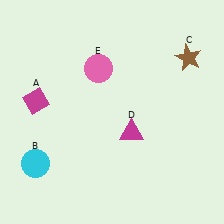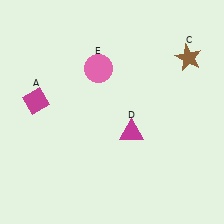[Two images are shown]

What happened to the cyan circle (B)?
The cyan circle (B) was removed in Image 2. It was in the bottom-left area of Image 1.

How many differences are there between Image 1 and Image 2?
There is 1 difference between the two images.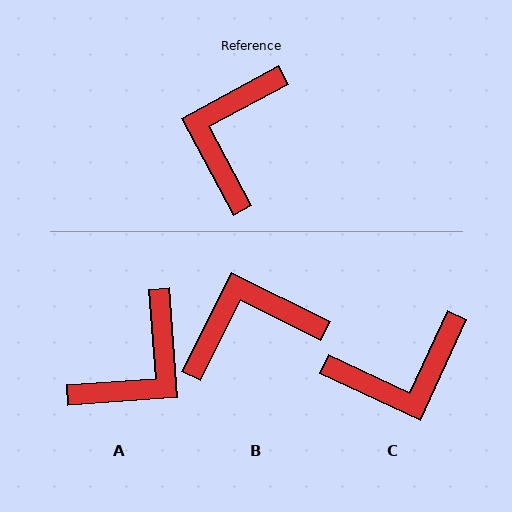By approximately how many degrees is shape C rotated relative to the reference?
Approximately 127 degrees counter-clockwise.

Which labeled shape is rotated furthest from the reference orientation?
A, about 156 degrees away.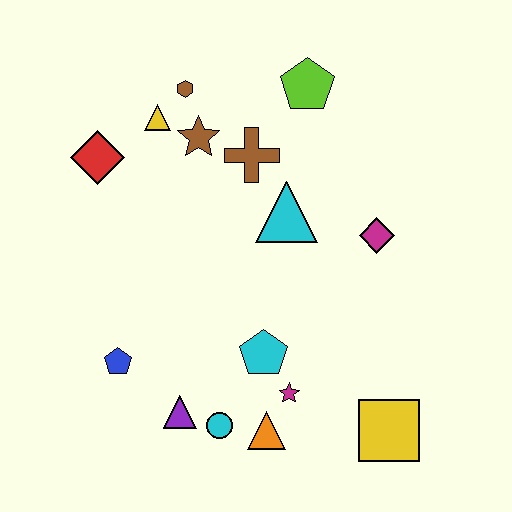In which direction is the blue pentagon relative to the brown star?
The blue pentagon is below the brown star.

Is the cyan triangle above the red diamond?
No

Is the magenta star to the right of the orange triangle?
Yes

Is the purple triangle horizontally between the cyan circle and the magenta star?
No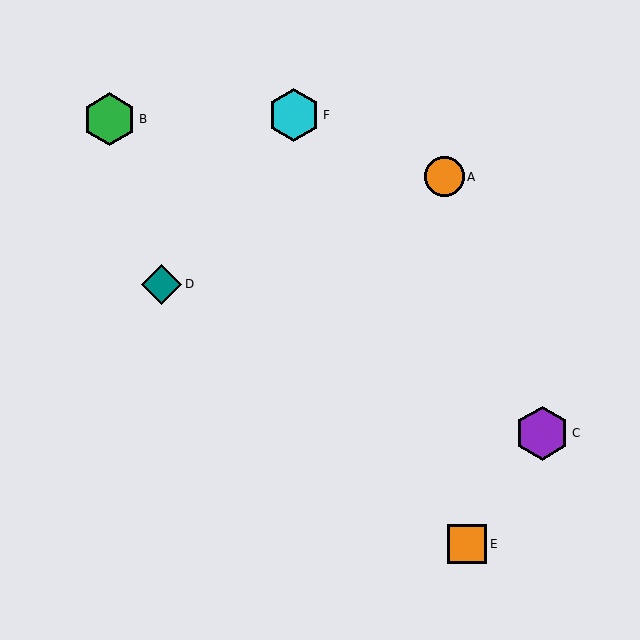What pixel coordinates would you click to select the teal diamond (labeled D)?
Click at (162, 284) to select the teal diamond D.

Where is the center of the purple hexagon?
The center of the purple hexagon is at (542, 433).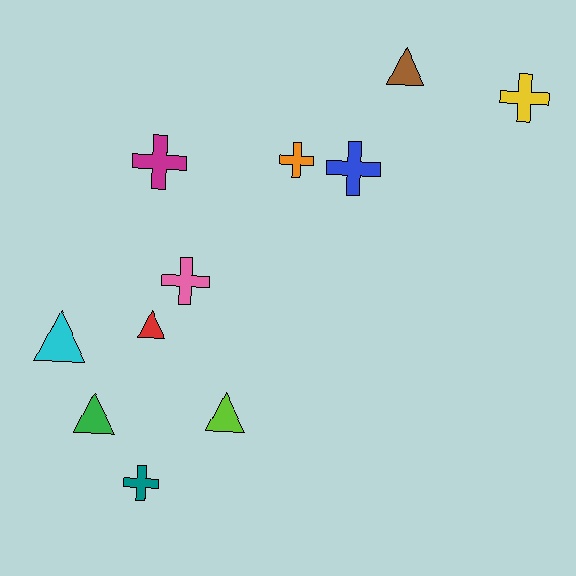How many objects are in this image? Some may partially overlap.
There are 11 objects.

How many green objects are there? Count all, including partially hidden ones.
There is 1 green object.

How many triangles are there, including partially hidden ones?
There are 5 triangles.